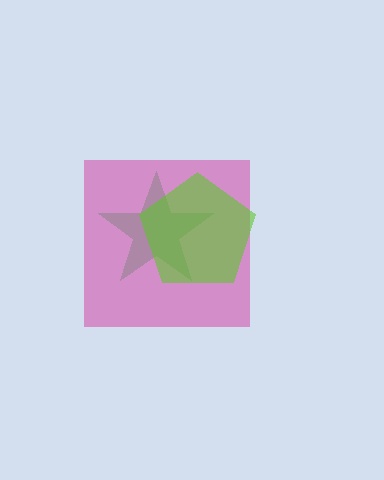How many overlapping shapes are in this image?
There are 3 overlapping shapes in the image.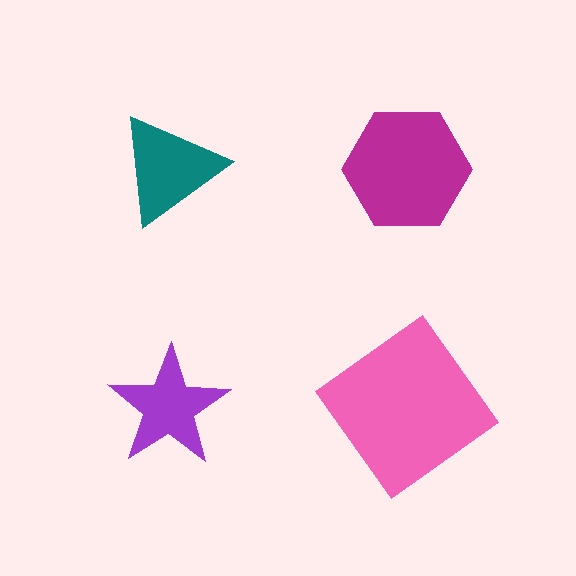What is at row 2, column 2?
A pink diamond.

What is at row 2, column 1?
A purple star.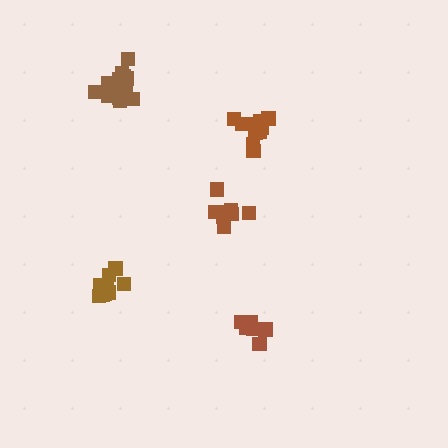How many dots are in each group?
Group 1: 9 dots, Group 2: 15 dots, Group 3: 9 dots, Group 4: 9 dots, Group 5: 11 dots (53 total).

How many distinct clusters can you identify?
There are 5 distinct clusters.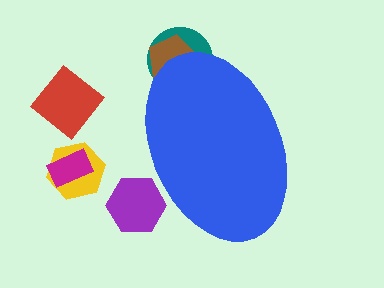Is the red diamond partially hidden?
No, the red diamond is fully visible.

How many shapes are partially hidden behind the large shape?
3 shapes are partially hidden.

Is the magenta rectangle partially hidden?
No, the magenta rectangle is fully visible.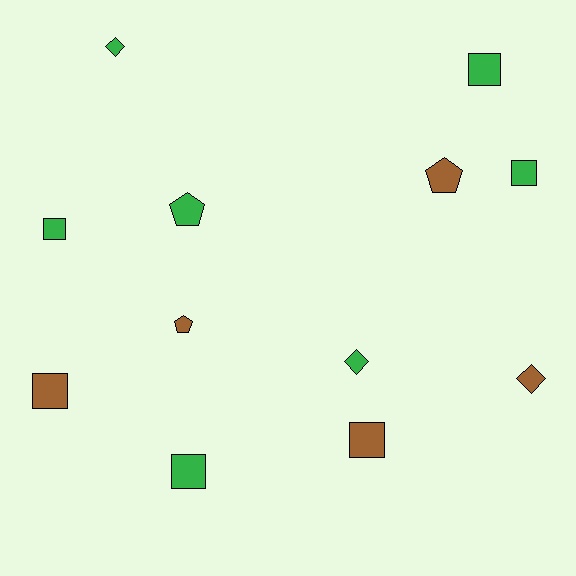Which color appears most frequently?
Green, with 7 objects.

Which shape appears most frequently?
Square, with 6 objects.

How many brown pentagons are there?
There are 2 brown pentagons.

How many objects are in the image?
There are 12 objects.